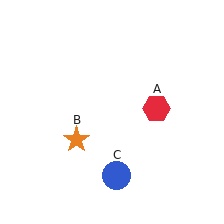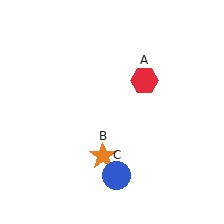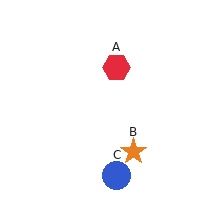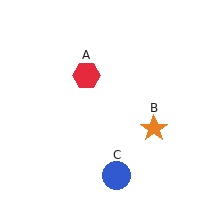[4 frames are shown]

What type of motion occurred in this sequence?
The red hexagon (object A), orange star (object B) rotated counterclockwise around the center of the scene.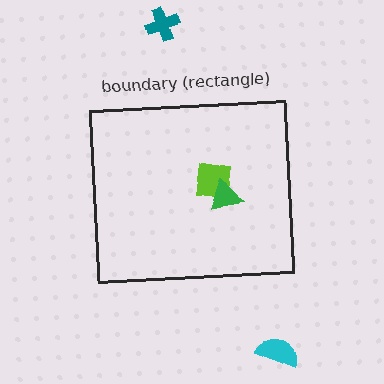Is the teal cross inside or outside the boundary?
Outside.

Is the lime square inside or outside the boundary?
Inside.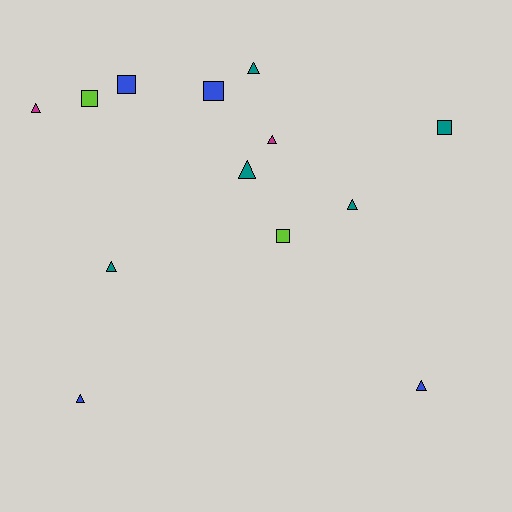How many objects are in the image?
There are 13 objects.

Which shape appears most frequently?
Triangle, with 8 objects.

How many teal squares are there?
There is 1 teal square.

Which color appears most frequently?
Teal, with 5 objects.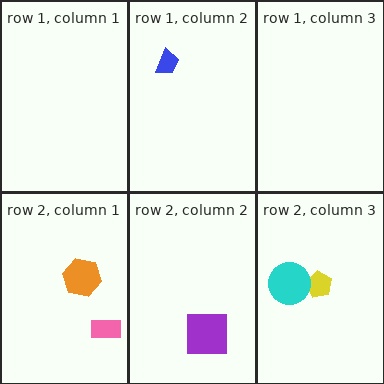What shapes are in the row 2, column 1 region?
The orange hexagon, the pink rectangle.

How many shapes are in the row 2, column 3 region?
2.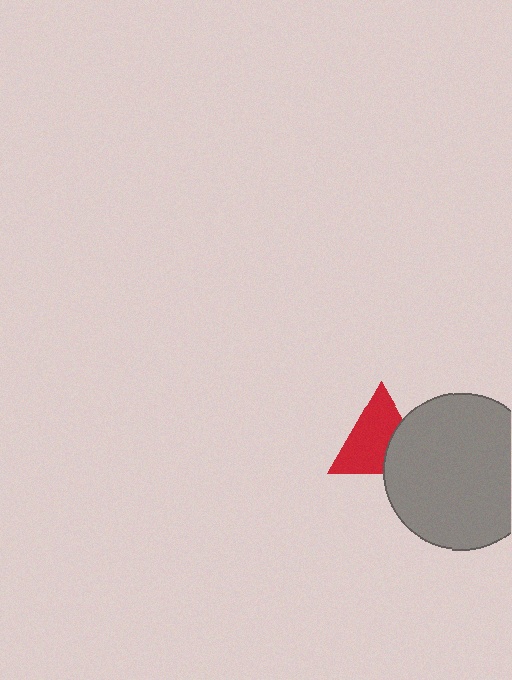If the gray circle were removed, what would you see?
You would see the complete red triangle.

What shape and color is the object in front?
The object in front is a gray circle.